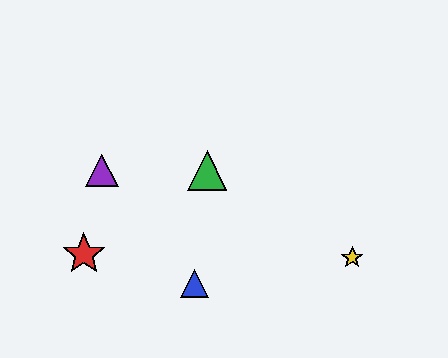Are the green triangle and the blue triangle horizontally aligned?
No, the green triangle is at y≈170 and the blue triangle is at y≈284.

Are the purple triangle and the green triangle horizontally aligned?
Yes, both are at y≈170.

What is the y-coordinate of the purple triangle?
The purple triangle is at y≈170.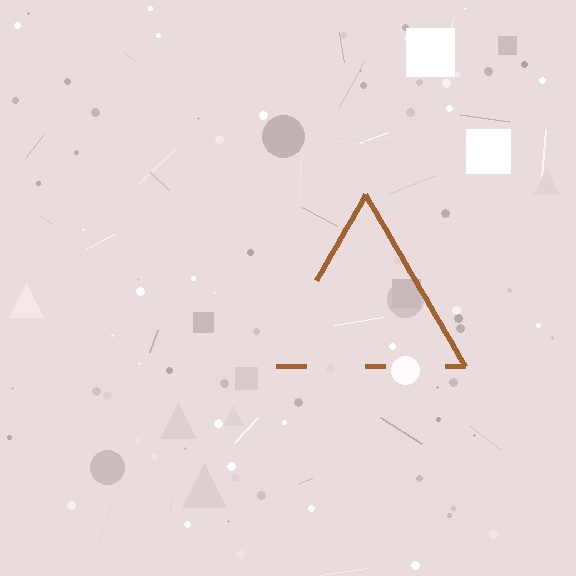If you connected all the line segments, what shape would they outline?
They would outline a triangle.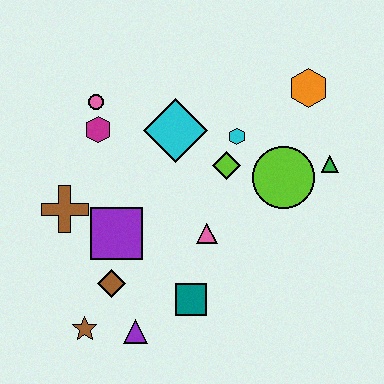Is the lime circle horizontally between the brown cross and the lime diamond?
No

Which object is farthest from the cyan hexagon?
The brown star is farthest from the cyan hexagon.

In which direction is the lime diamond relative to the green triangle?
The lime diamond is to the left of the green triangle.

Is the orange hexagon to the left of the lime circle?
No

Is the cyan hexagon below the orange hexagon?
Yes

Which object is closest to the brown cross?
The purple square is closest to the brown cross.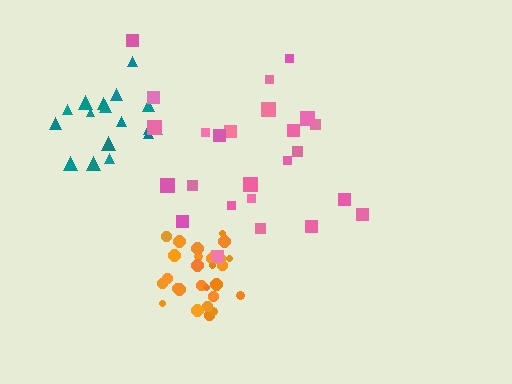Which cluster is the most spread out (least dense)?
Pink.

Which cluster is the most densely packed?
Orange.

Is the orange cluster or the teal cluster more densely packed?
Orange.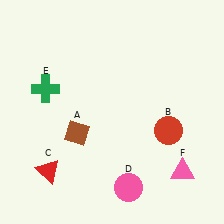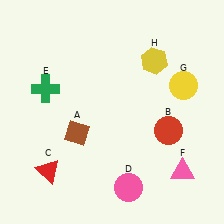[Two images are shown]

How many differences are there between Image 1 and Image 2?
There are 2 differences between the two images.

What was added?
A yellow circle (G), a yellow hexagon (H) were added in Image 2.